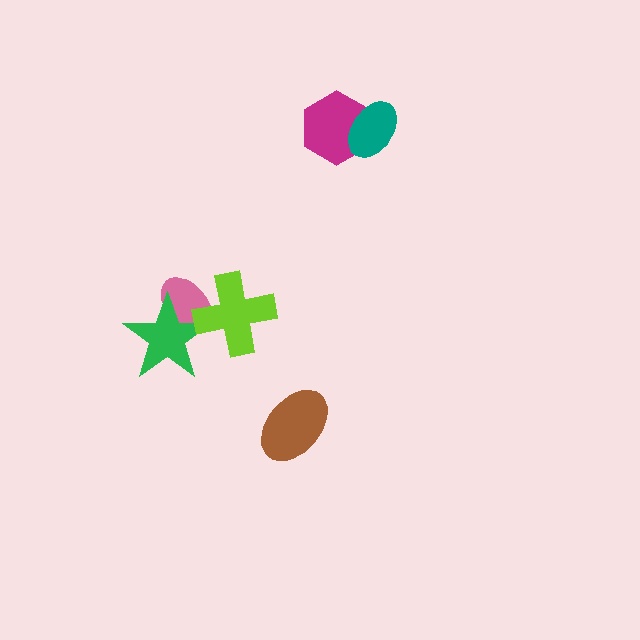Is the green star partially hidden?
Yes, it is partially covered by another shape.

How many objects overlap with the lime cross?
2 objects overlap with the lime cross.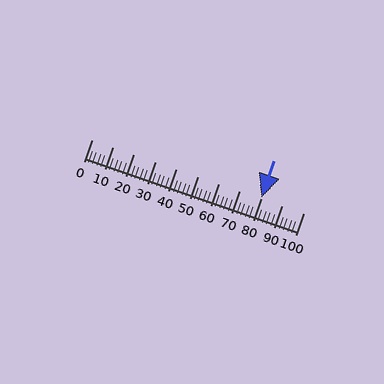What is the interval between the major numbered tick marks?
The major tick marks are spaced 10 units apart.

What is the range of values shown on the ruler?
The ruler shows values from 0 to 100.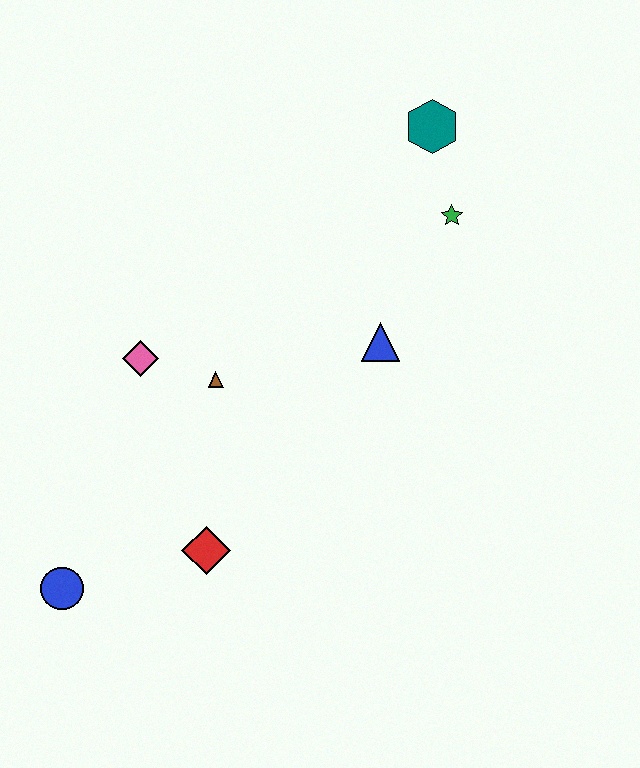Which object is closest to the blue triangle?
The green star is closest to the blue triangle.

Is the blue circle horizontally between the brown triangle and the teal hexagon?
No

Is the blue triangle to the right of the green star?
No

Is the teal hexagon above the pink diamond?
Yes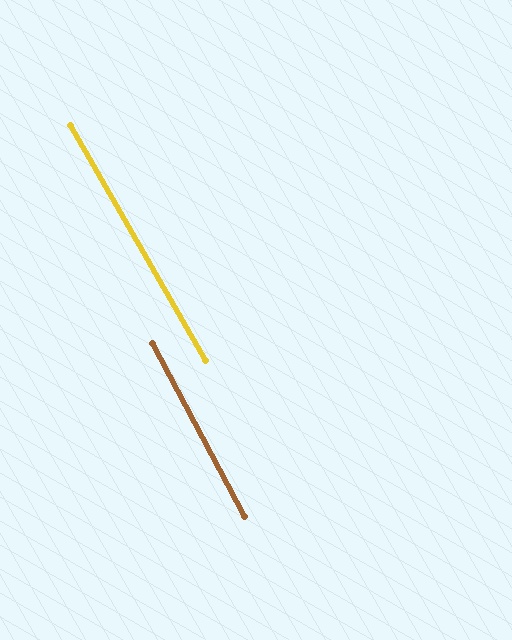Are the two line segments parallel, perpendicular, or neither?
Parallel — their directions differ by only 2.0°.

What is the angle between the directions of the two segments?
Approximately 2 degrees.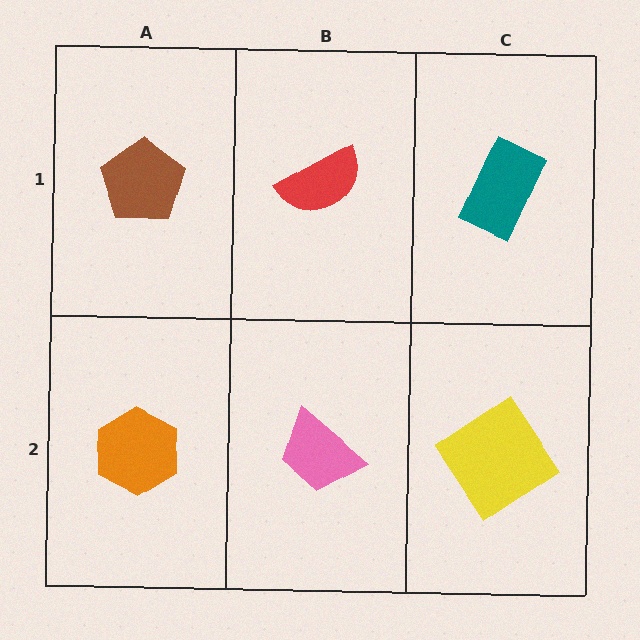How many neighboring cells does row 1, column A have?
2.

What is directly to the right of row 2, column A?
A pink trapezoid.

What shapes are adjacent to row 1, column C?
A yellow diamond (row 2, column C), a red semicircle (row 1, column B).